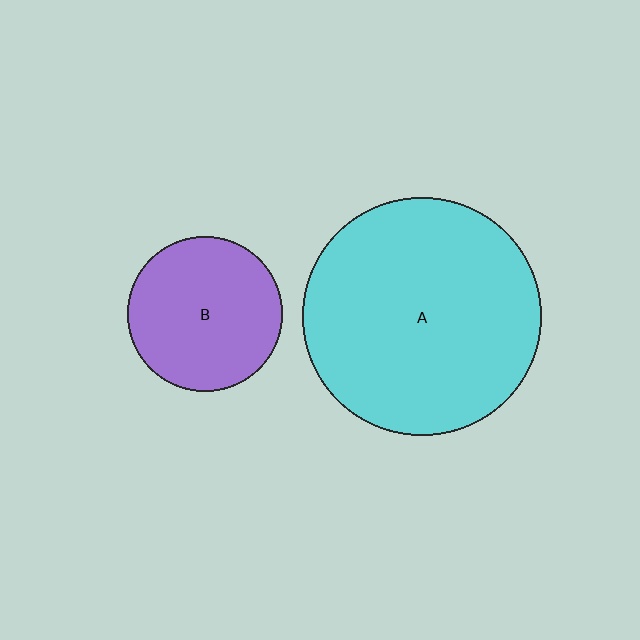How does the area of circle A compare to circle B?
Approximately 2.4 times.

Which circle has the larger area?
Circle A (cyan).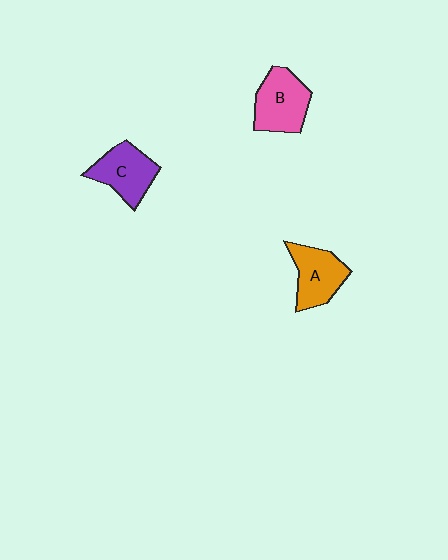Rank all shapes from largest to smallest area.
From largest to smallest: B (pink), C (purple), A (orange).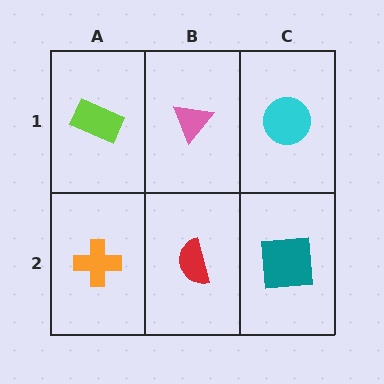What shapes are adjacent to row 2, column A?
A lime rectangle (row 1, column A), a red semicircle (row 2, column B).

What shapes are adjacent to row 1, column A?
An orange cross (row 2, column A), a pink triangle (row 1, column B).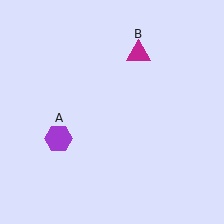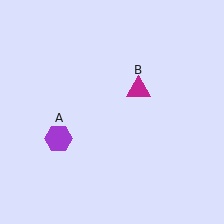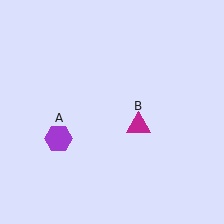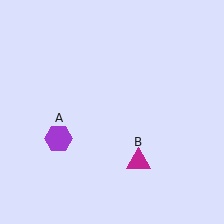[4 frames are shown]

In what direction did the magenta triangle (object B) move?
The magenta triangle (object B) moved down.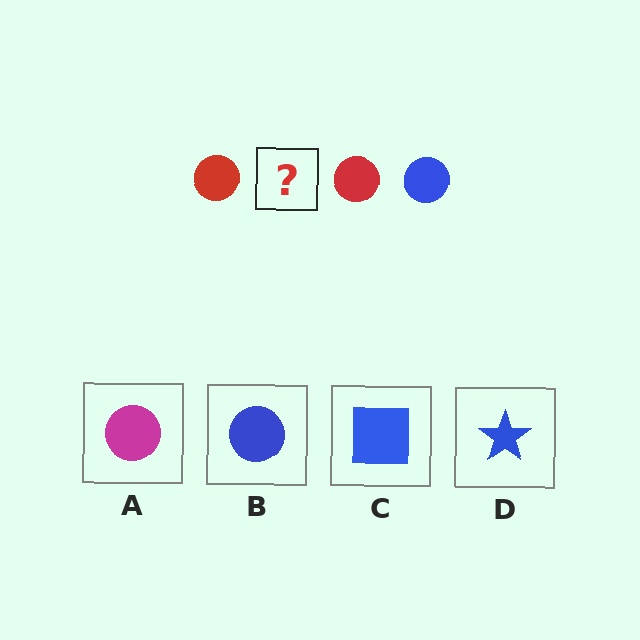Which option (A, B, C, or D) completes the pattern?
B.